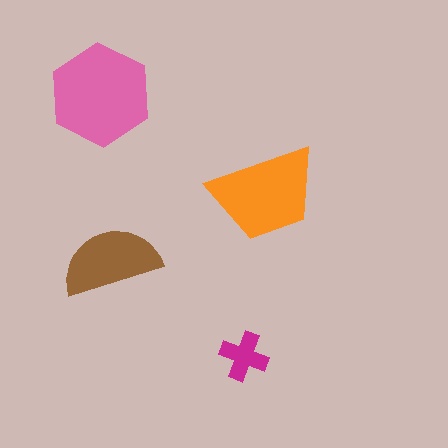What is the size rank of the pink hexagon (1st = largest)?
1st.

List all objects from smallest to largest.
The magenta cross, the brown semicircle, the orange trapezoid, the pink hexagon.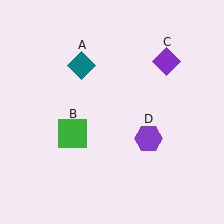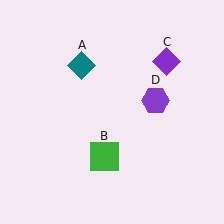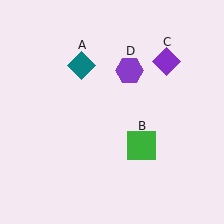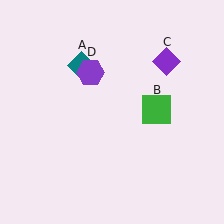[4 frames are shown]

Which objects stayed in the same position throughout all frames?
Teal diamond (object A) and purple diamond (object C) remained stationary.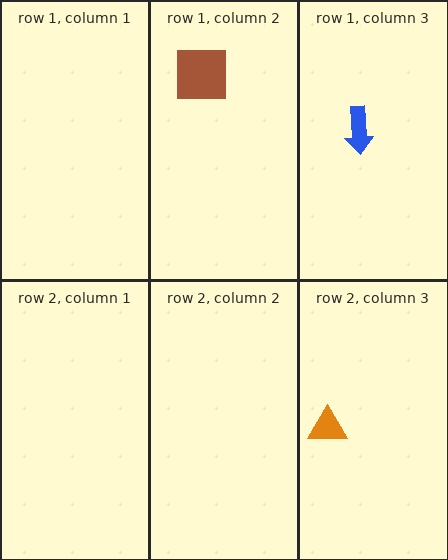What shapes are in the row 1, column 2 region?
The brown square.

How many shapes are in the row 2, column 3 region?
1.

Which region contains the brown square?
The row 1, column 2 region.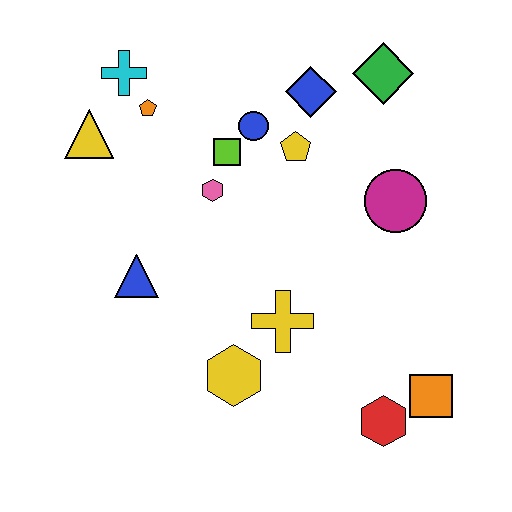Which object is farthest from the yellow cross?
The cyan cross is farthest from the yellow cross.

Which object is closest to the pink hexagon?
The lime square is closest to the pink hexagon.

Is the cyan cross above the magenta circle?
Yes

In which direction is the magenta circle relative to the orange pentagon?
The magenta circle is to the right of the orange pentagon.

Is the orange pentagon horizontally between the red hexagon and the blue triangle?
Yes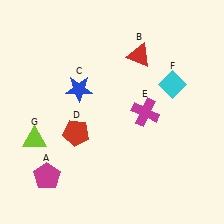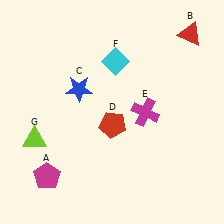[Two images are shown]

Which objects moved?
The objects that moved are: the red triangle (B), the red pentagon (D), the cyan diamond (F).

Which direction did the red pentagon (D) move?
The red pentagon (D) moved right.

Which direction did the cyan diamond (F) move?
The cyan diamond (F) moved left.